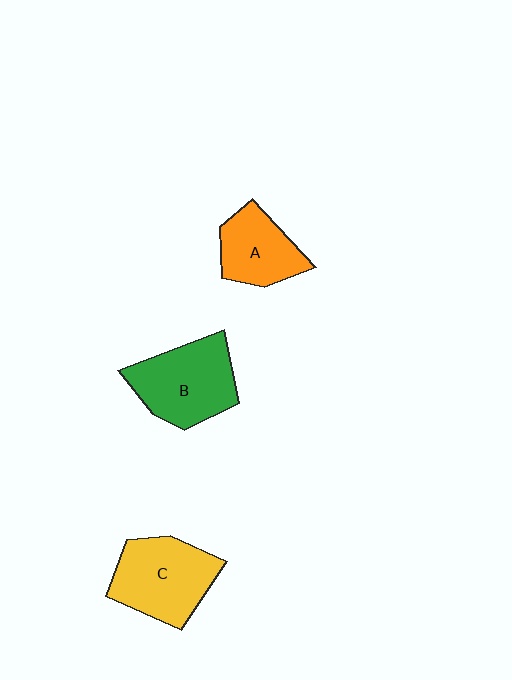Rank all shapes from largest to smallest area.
From largest to smallest: B (green), C (yellow), A (orange).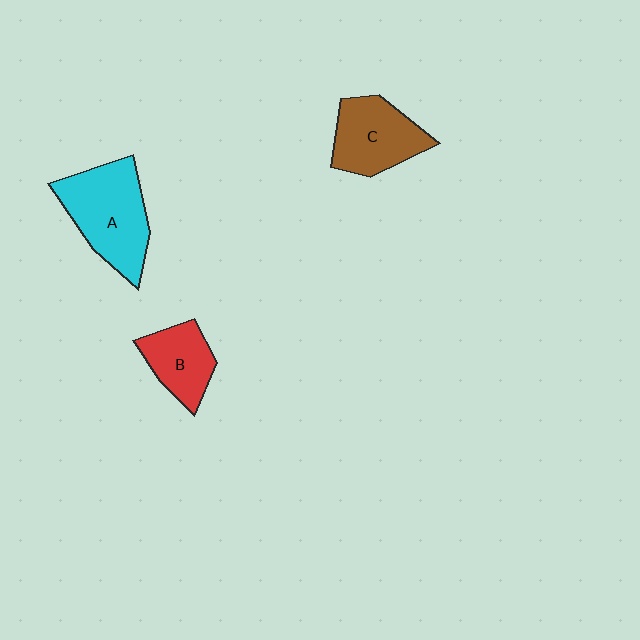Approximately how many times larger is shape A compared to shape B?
Approximately 1.7 times.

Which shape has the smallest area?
Shape B (red).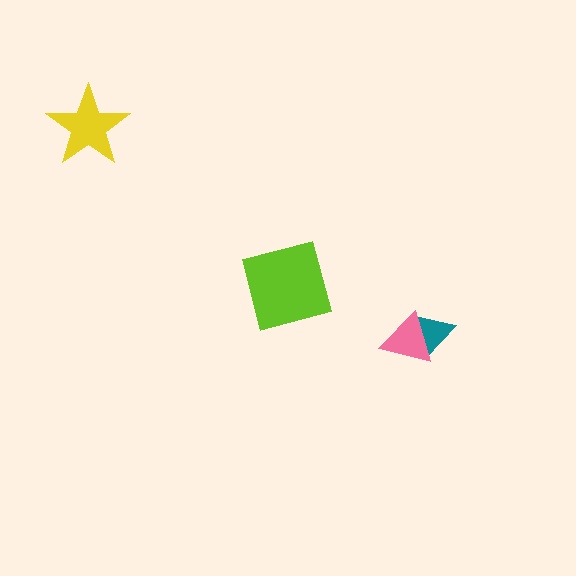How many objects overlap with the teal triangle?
1 object overlaps with the teal triangle.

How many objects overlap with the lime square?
0 objects overlap with the lime square.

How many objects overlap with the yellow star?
0 objects overlap with the yellow star.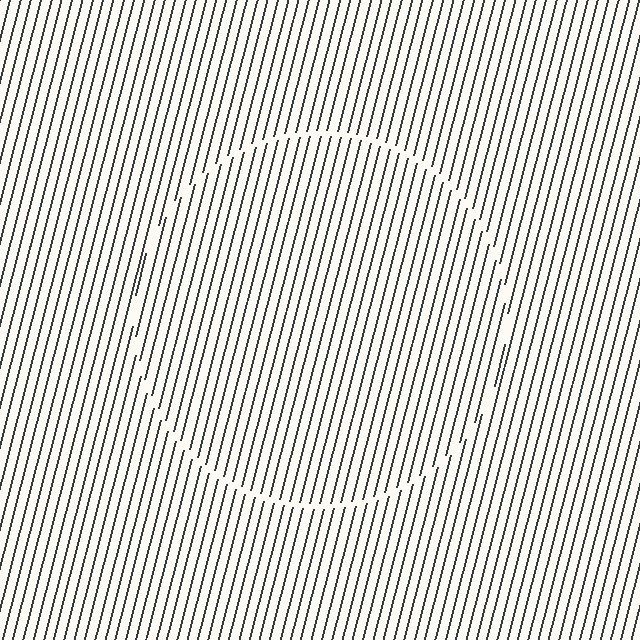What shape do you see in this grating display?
An illusory circle. The interior of the shape contains the same grating, shifted by half a period — the contour is defined by the phase discontinuity where line-ends from the inner and outer gratings abut.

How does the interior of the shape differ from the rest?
The interior of the shape contains the same grating, shifted by half a period — the contour is defined by the phase discontinuity where line-ends from the inner and outer gratings abut.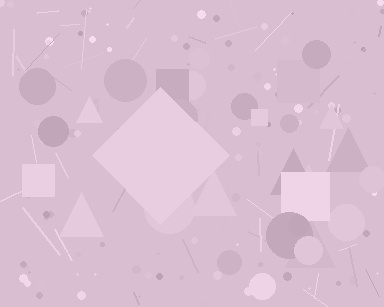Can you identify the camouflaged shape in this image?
The camouflaged shape is a diamond.